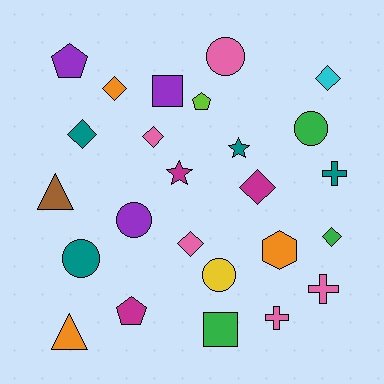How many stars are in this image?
There are 2 stars.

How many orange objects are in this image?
There are 3 orange objects.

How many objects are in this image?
There are 25 objects.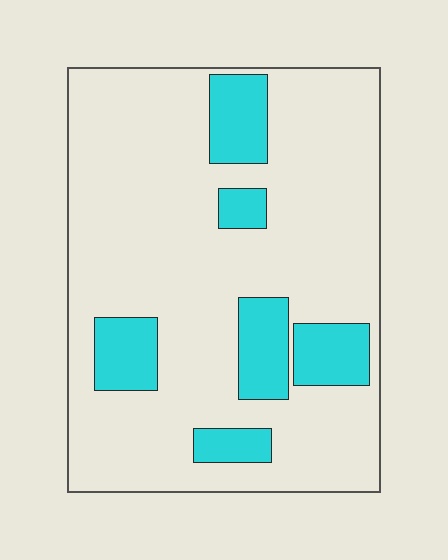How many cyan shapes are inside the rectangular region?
6.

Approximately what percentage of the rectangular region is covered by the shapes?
Approximately 20%.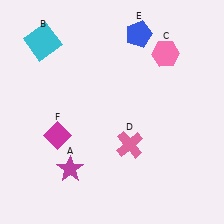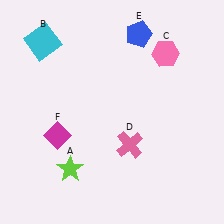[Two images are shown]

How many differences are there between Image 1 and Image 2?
There is 1 difference between the two images.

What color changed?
The star (A) changed from magenta in Image 1 to lime in Image 2.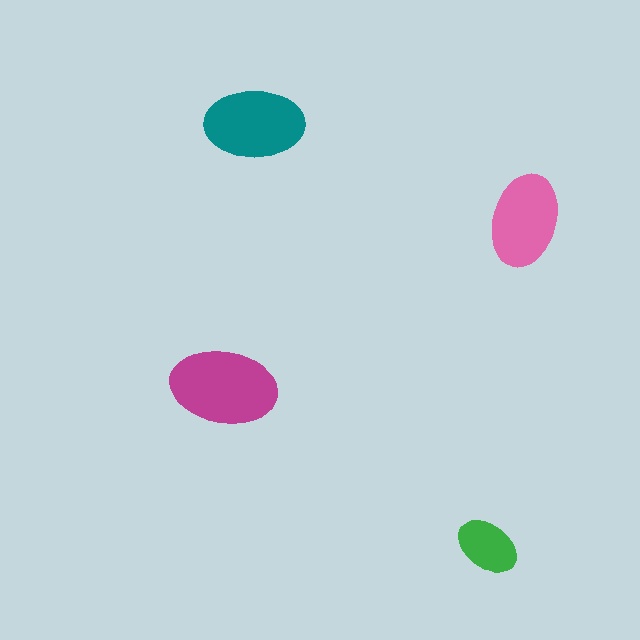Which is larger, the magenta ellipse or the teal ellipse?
The magenta one.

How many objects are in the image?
There are 4 objects in the image.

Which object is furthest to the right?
The pink ellipse is rightmost.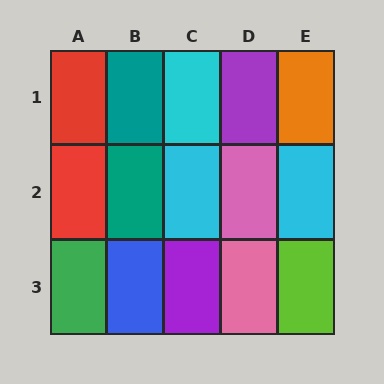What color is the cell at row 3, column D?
Pink.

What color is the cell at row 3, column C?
Purple.